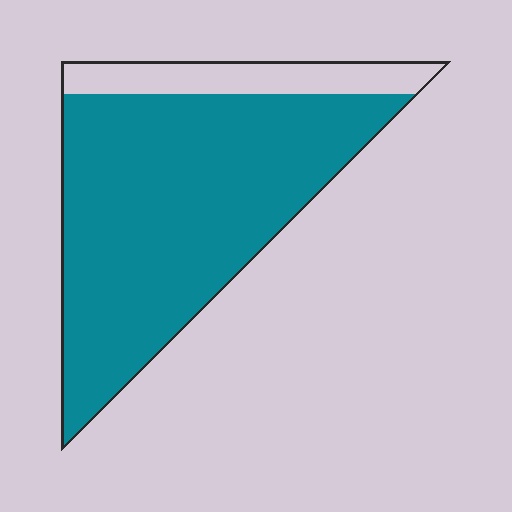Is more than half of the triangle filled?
Yes.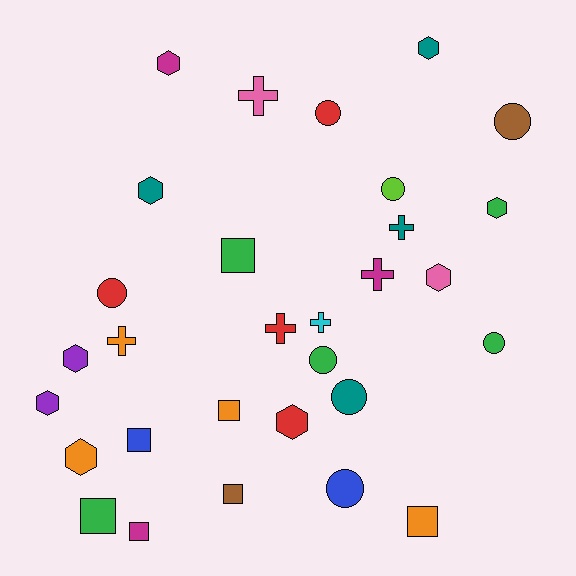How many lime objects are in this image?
There is 1 lime object.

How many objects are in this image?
There are 30 objects.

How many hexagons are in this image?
There are 9 hexagons.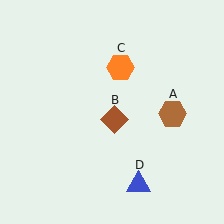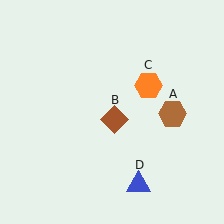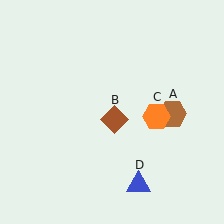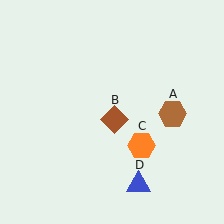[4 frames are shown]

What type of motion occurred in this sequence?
The orange hexagon (object C) rotated clockwise around the center of the scene.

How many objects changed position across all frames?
1 object changed position: orange hexagon (object C).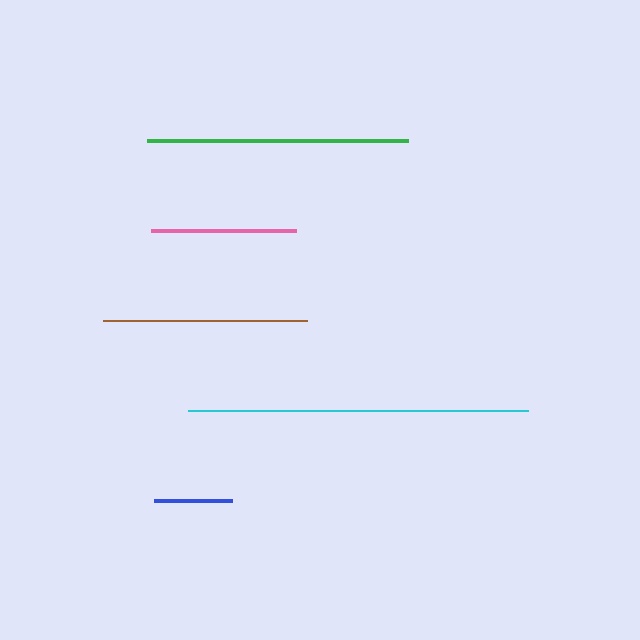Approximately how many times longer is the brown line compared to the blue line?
The brown line is approximately 2.6 times the length of the blue line.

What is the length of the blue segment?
The blue segment is approximately 78 pixels long.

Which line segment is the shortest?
The blue line is the shortest at approximately 78 pixels.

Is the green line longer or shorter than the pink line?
The green line is longer than the pink line.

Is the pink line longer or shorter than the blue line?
The pink line is longer than the blue line.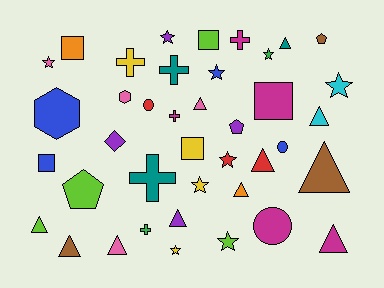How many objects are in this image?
There are 40 objects.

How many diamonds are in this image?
There is 1 diamond.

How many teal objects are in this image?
There are 3 teal objects.